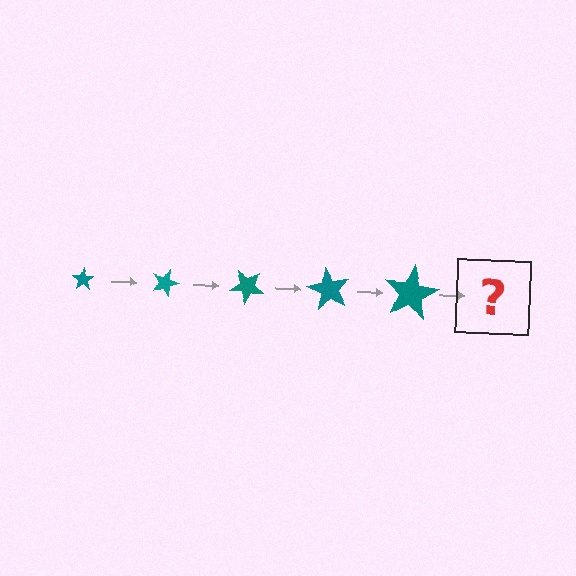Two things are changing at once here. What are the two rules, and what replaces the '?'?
The two rules are that the star grows larger each step and it rotates 20 degrees each step. The '?' should be a star, larger than the previous one and rotated 100 degrees from the start.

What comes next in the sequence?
The next element should be a star, larger than the previous one and rotated 100 degrees from the start.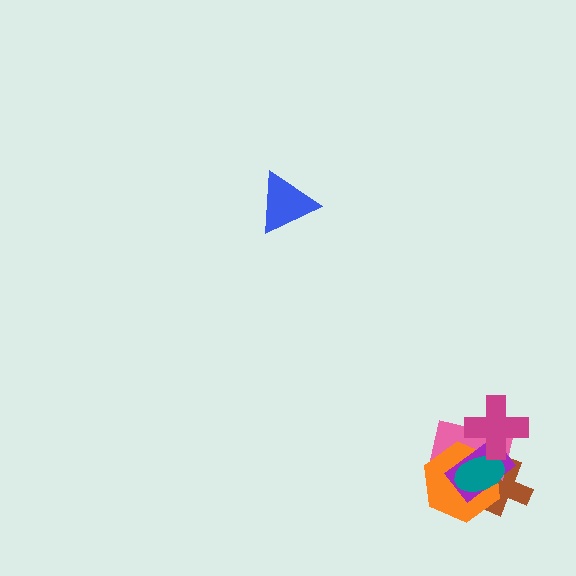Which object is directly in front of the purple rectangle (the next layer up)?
The teal ellipse is directly in front of the purple rectangle.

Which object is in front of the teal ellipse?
The magenta cross is in front of the teal ellipse.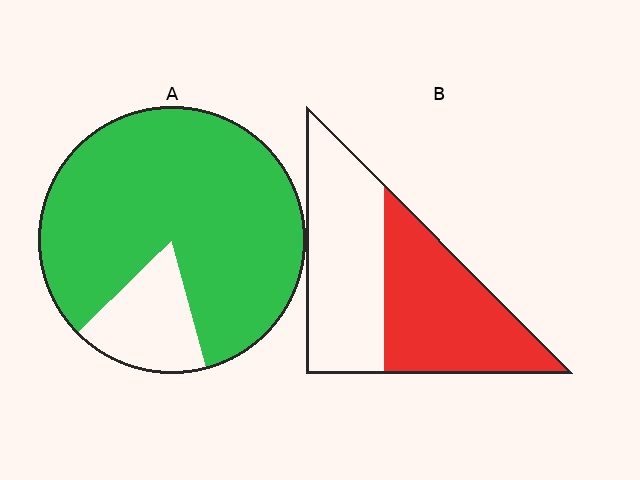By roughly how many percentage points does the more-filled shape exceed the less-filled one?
By roughly 35 percentage points (A over B).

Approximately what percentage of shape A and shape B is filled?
A is approximately 85% and B is approximately 50%.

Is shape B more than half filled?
Roughly half.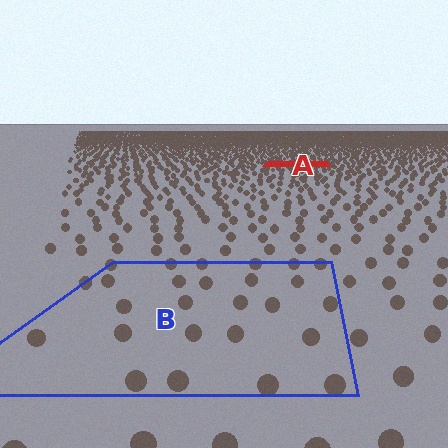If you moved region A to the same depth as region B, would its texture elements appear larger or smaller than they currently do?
They would appear larger. At a closer depth, the same texture elements are projected at a bigger on-screen size.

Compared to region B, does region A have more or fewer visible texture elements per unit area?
Region A has more texture elements per unit area — they are packed more densely because it is farther away.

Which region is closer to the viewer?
Region B is closer. The texture elements there are larger and more spread out.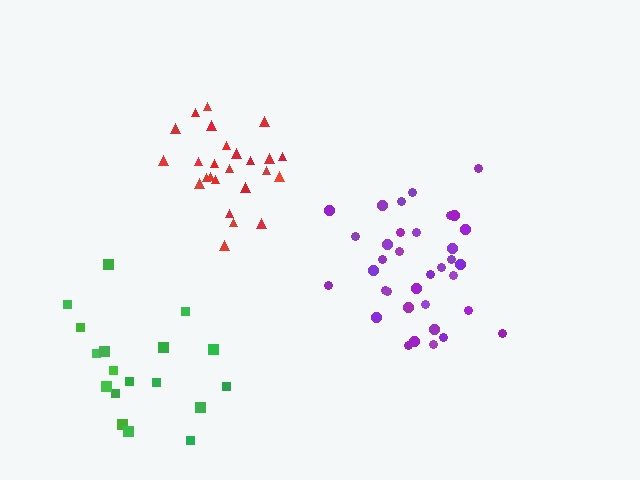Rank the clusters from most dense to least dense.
red, purple, green.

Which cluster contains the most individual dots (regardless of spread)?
Purple (35).